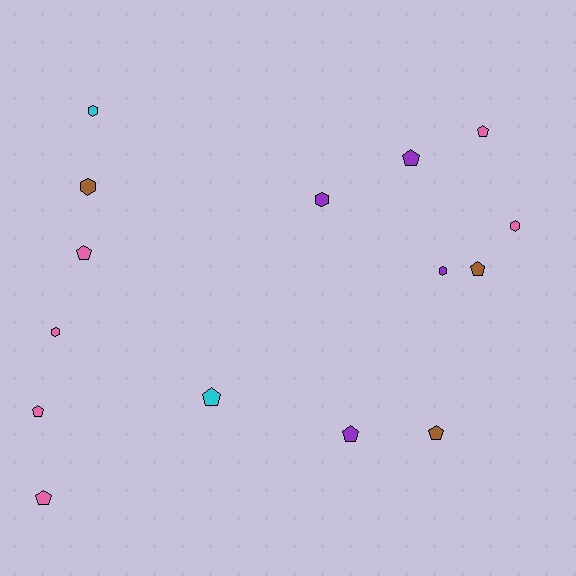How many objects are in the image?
There are 15 objects.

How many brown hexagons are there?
There is 1 brown hexagon.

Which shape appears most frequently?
Pentagon, with 9 objects.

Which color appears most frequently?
Pink, with 6 objects.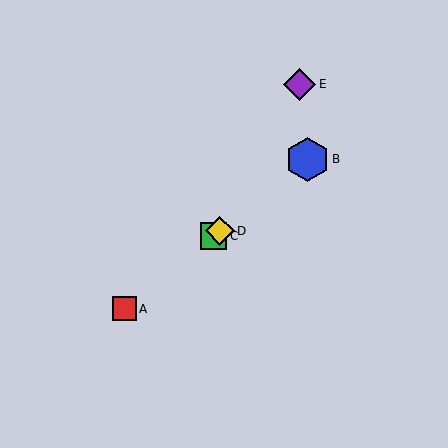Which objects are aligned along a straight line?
Objects A, B, C, D are aligned along a straight line.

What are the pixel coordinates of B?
Object B is at (307, 159).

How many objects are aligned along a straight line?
4 objects (A, B, C, D) are aligned along a straight line.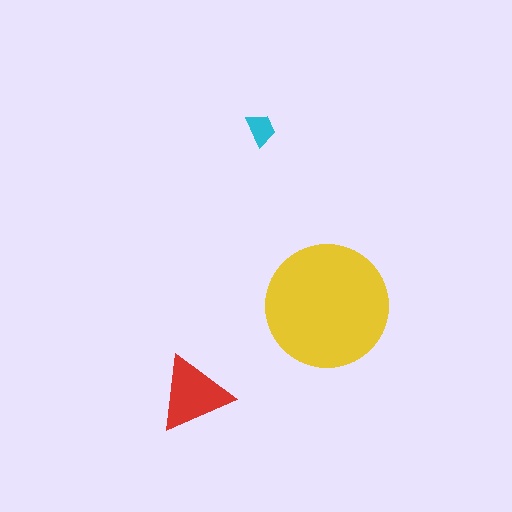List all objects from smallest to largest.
The cyan trapezoid, the red triangle, the yellow circle.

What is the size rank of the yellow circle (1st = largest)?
1st.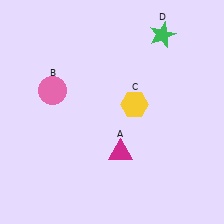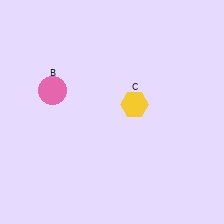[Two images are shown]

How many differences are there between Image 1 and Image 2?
There are 2 differences between the two images.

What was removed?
The green star (D), the magenta triangle (A) were removed in Image 2.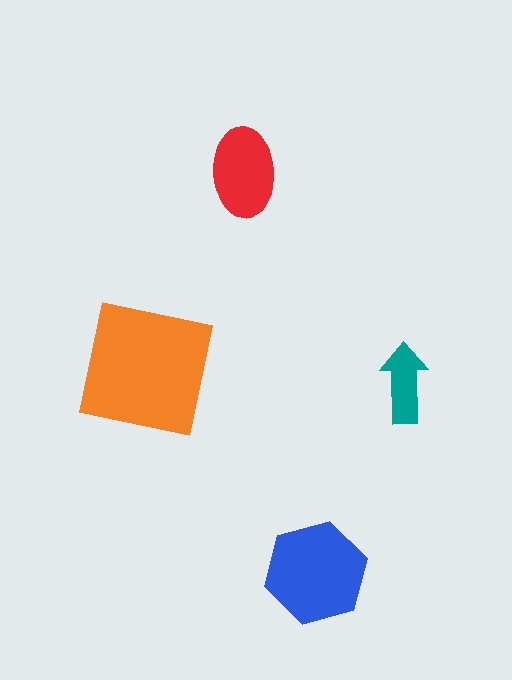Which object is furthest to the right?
The teal arrow is rightmost.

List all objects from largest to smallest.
The orange square, the blue hexagon, the red ellipse, the teal arrow.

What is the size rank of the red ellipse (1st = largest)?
3rd.